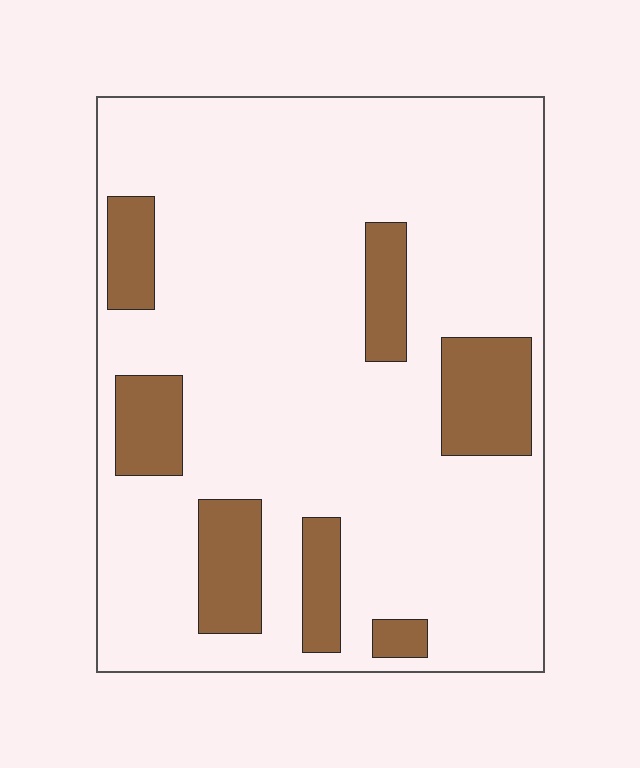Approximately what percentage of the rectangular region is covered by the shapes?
Approximately 15%.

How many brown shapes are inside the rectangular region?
7.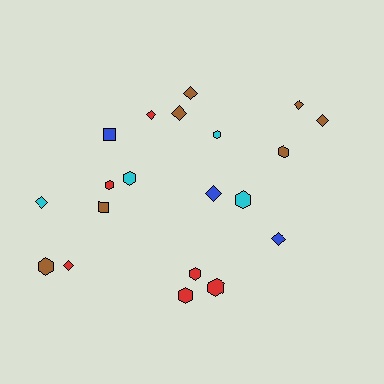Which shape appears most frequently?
Hexagon, with 9 objects.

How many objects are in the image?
There are 20 objects.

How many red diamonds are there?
There are 2 red diamonds.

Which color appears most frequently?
Brown, with 7 objects.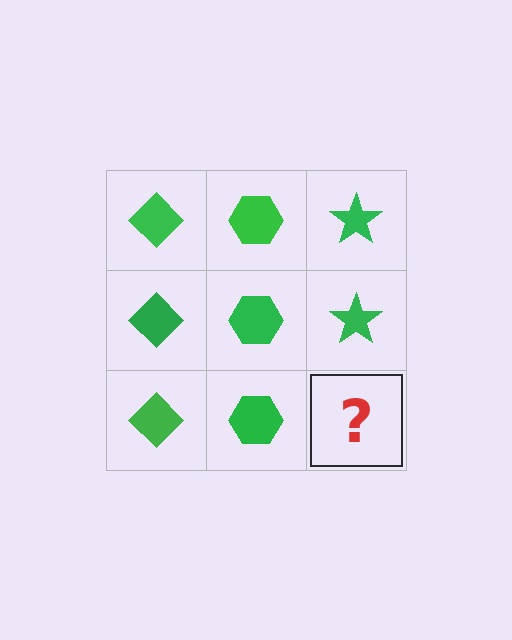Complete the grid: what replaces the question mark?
The question mark should be replaced with a green star.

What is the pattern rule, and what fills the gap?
The rule is that each column has a consistent shape. The gap should be filled with a green star.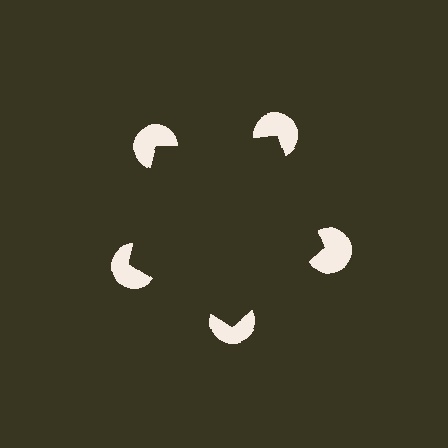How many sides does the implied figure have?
5 sides.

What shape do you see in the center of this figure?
An illusory pentagon — its edges are inferred from the aligned wedge cuts in the pac-man discs, not physically drawn.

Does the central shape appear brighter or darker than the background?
It typically appears slightly darker than the background, even though no actual brightness change is drawn.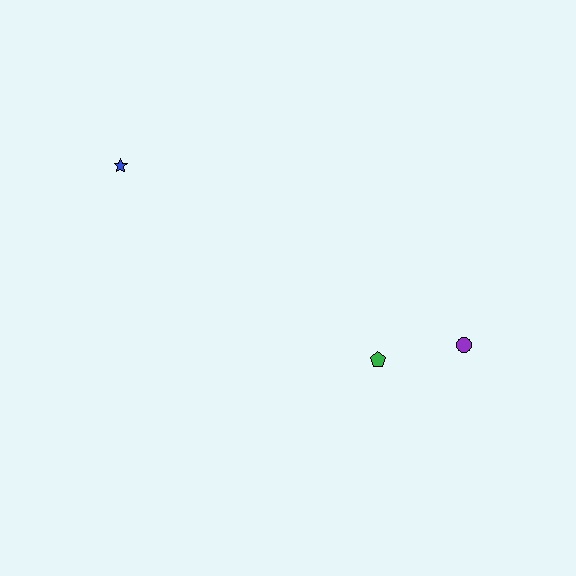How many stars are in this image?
There is 1 star.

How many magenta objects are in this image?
There are no magenta objects.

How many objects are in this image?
There are 3 objects.